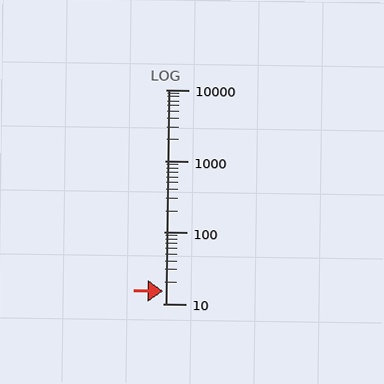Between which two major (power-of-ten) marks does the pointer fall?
The pointer is between 10 and 100.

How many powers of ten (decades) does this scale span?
The scale spans 3 decades, from 10 to 10000.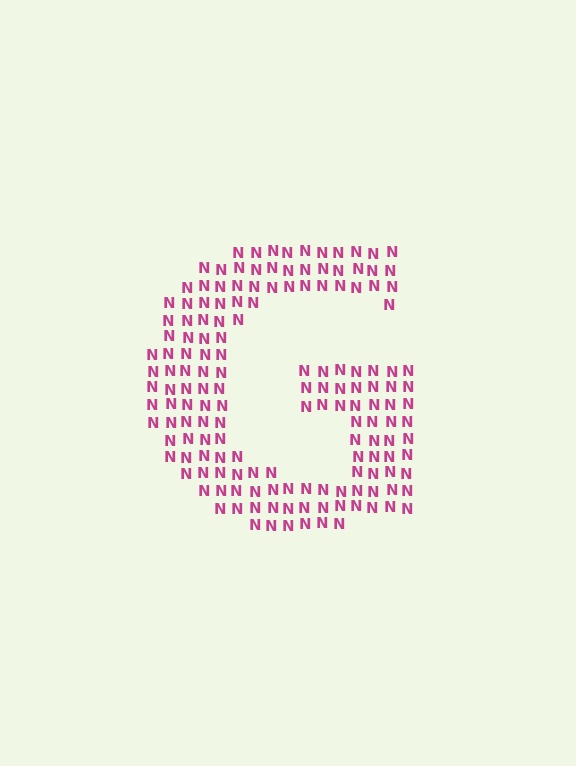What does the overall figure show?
The overall figure shows the letter G.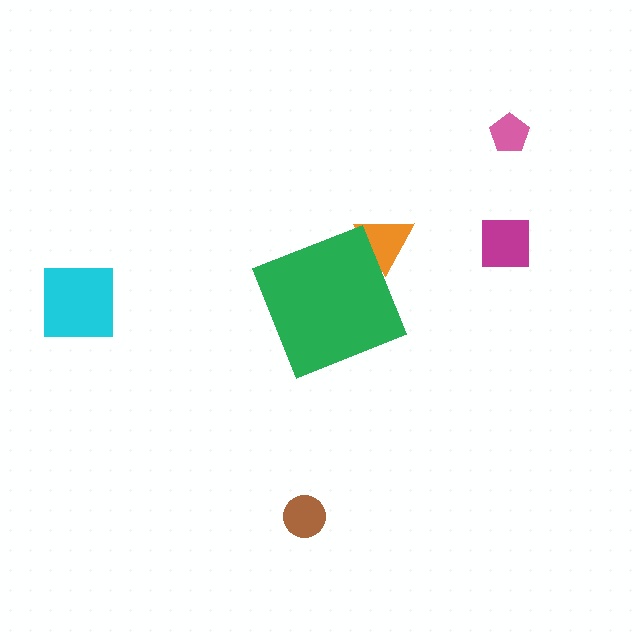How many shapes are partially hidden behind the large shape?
1 shape is partially hidden.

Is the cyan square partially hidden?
No, the cyan square is fully visible.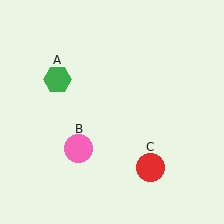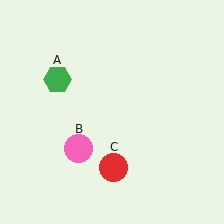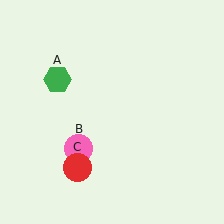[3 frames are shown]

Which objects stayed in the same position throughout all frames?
Green hexagon (object A) and pink circle (object B) remained stationary.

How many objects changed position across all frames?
1 object changed position: red circle (object C).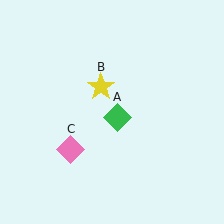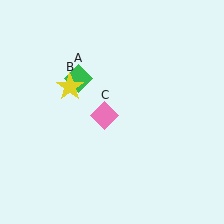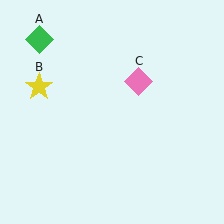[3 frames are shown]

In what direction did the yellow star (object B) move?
The yellow star (object B) moved left.